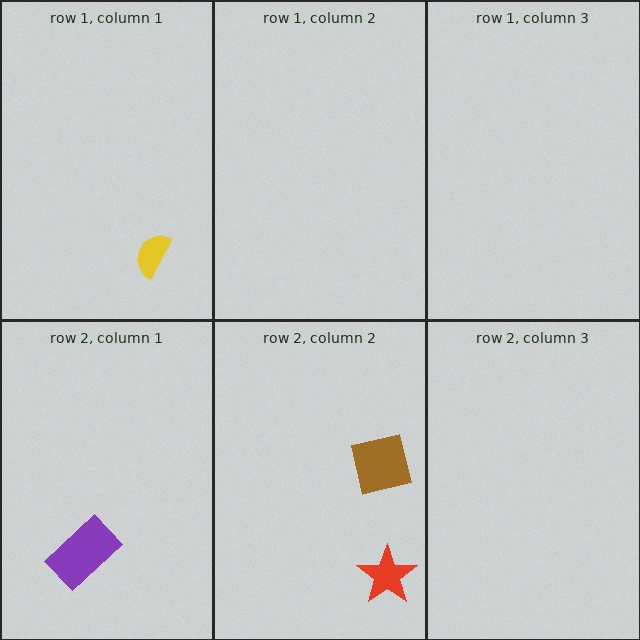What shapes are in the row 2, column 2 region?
The brown square, the red star.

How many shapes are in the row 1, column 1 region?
1.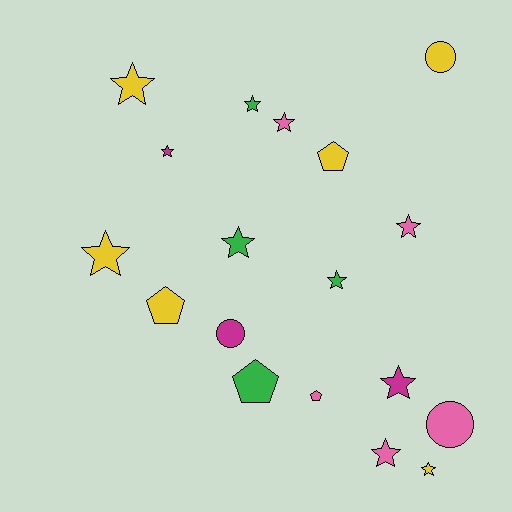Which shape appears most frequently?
Star, with 11 objects.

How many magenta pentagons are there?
There are no magenta pentagons.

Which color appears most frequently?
Yellow, with 6 objects.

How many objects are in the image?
There are 18 objects.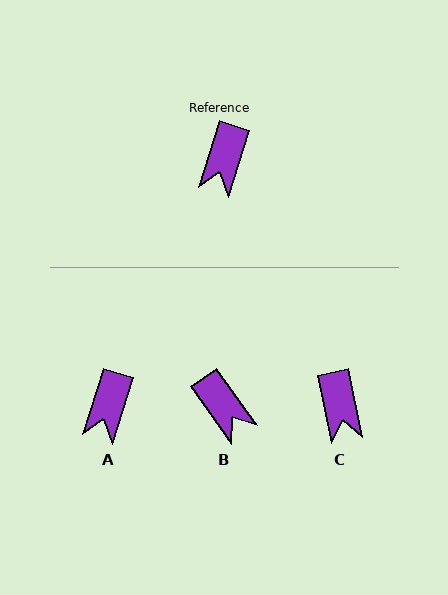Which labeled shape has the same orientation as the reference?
A.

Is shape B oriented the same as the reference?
No, it is off by about 53 degrees.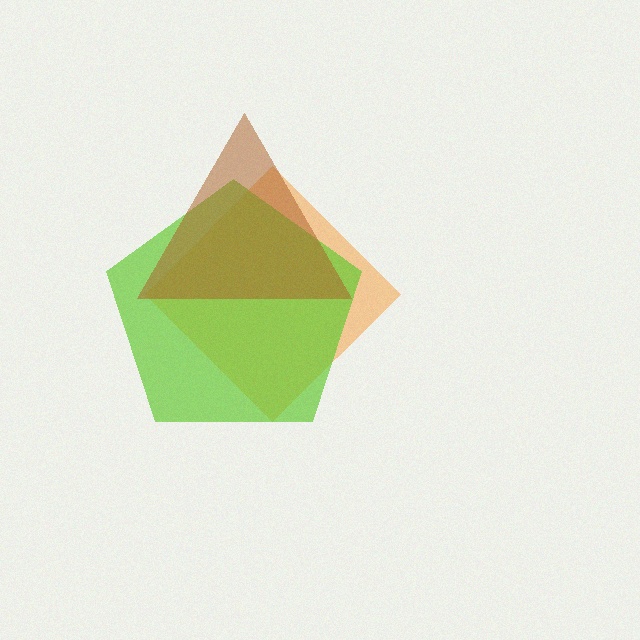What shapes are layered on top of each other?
The layered shapes are: an orange diamond, a lime pentagon, a brown triangle.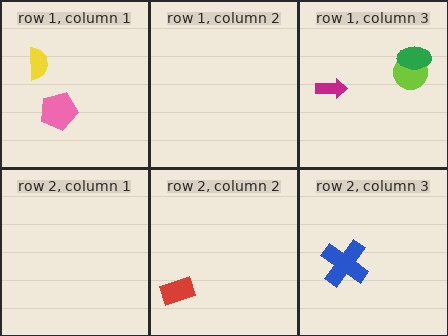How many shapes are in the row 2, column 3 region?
1.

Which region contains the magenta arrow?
The row 1, column 3 region.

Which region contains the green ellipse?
The row 1, column 3 region.